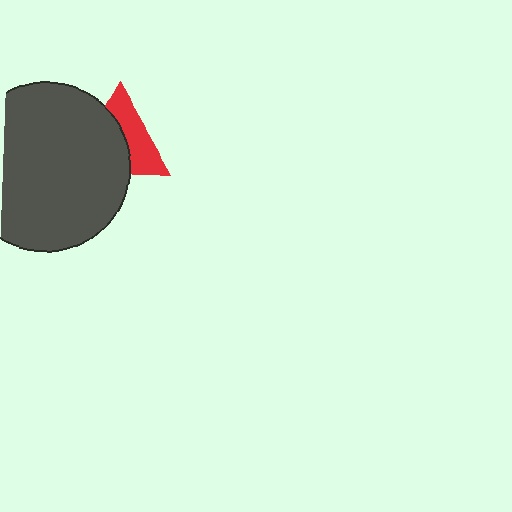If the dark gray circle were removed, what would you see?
You would see the complete red triangle.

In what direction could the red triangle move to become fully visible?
The red triangle could move right. That would shift it out from behind the dark gray circle entirely.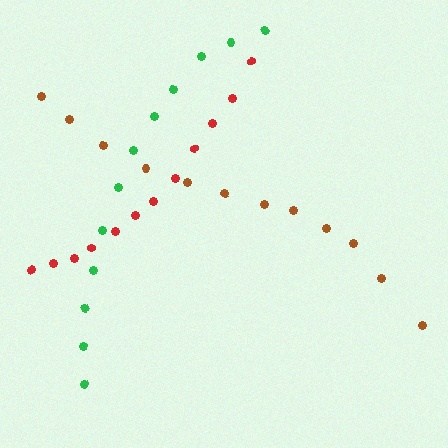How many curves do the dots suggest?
There are 3 distinct paths.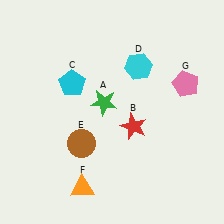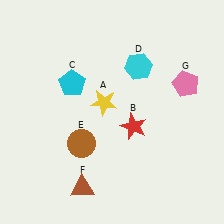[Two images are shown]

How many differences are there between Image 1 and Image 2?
There are 2 differences between the two images.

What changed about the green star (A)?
In Image 1, A is green. In Image 2, it changed to yellow.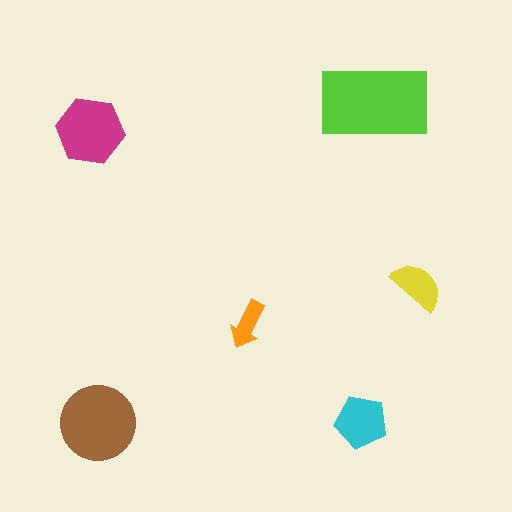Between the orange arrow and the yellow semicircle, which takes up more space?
The yellow semicircle.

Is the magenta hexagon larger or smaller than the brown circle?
Smaller.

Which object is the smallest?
The orange arrow.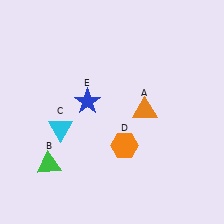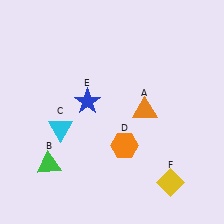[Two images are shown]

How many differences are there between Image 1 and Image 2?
There is 1 difference between the two images.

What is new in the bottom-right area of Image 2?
A yellow diamond (F) was added in the bottom-right area of Image 2.